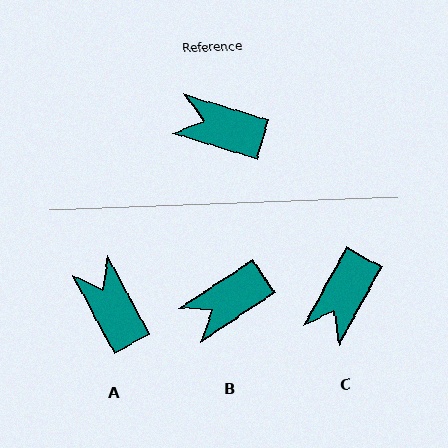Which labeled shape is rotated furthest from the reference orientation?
C, about 78 degrees away.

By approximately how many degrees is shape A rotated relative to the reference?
Approximately 45 degrees clockwise.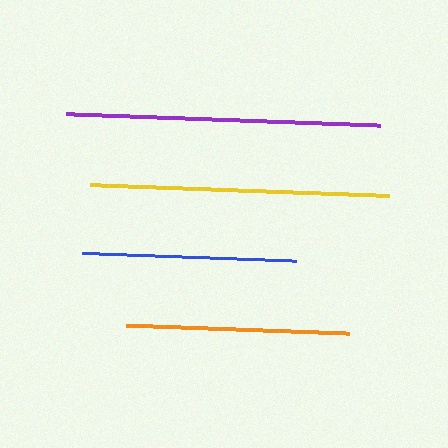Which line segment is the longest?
The purple line is the longest at approximately 314 pixels.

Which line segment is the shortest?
The blue line is the shortest at approximately 214 pixels.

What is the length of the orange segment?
The orange segment is approximately 223 pixels long.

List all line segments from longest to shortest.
From longest to shortest: purple, yellow, orange, blue.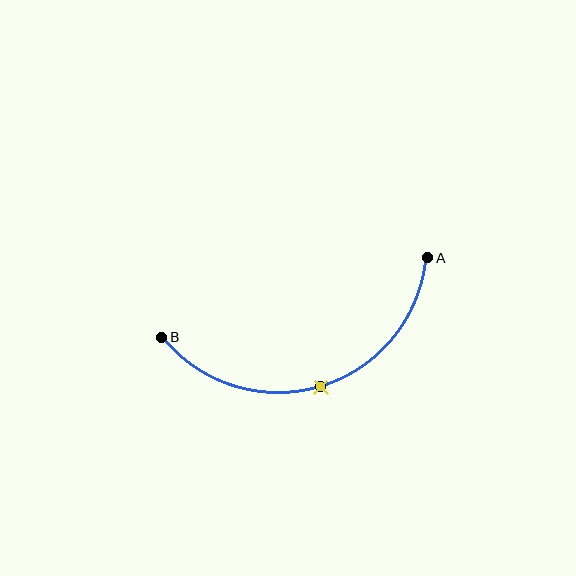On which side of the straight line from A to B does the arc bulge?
The arc bulges below the straight line connecting A and B.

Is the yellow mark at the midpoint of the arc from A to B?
Yes. The yellow mark lies on the arc at equal arc-length from both A and B — it is the arc midpoint.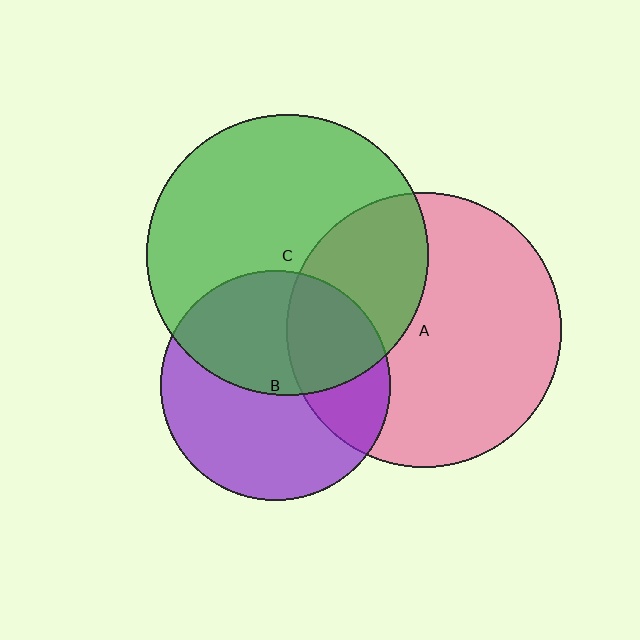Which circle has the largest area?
Circle C (green).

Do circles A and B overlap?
Yes.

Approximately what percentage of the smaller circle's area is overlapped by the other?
Approximately 30%.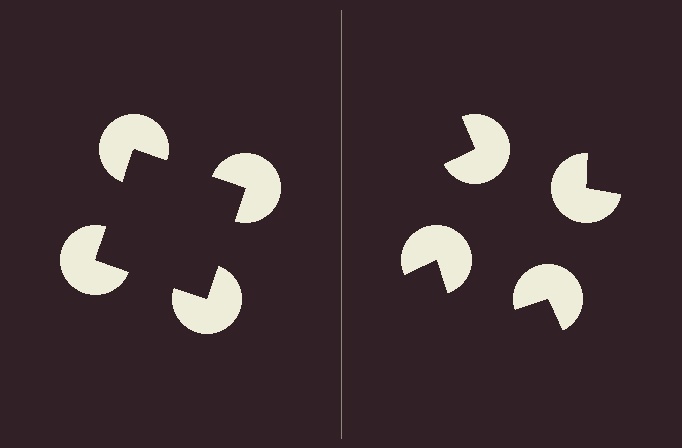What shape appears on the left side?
An illusory square.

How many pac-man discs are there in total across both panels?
8 — 4 on each side.